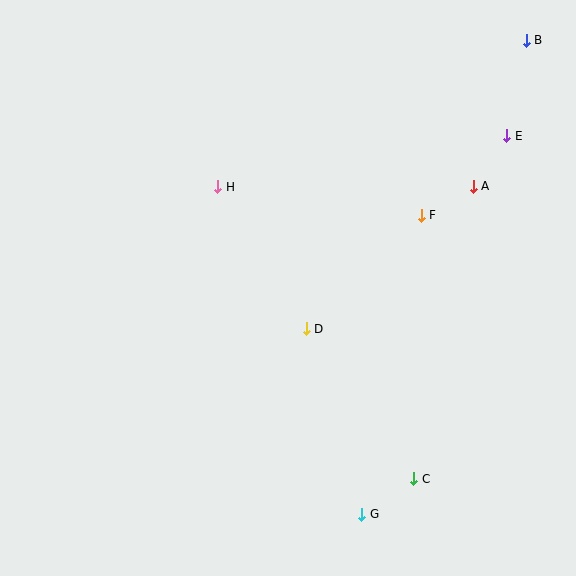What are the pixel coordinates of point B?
Point B is at (526, 40).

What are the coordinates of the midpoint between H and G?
The midpoint between H and G is at (290, 351).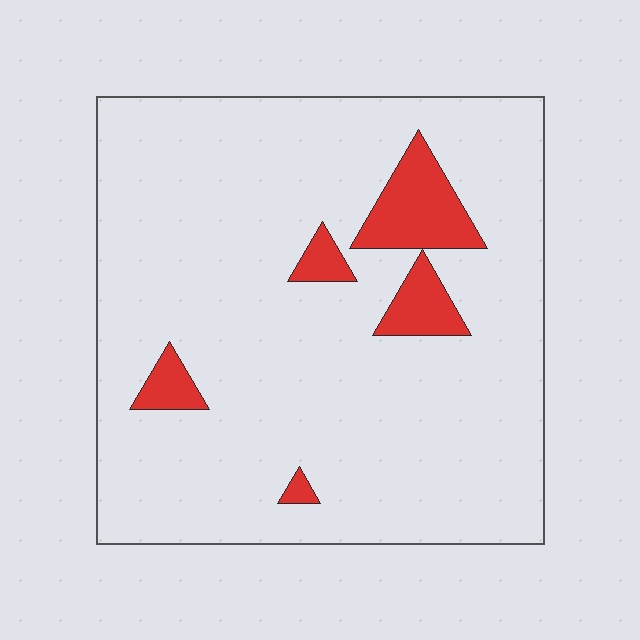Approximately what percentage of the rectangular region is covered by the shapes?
Approximately 10%.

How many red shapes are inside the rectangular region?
5.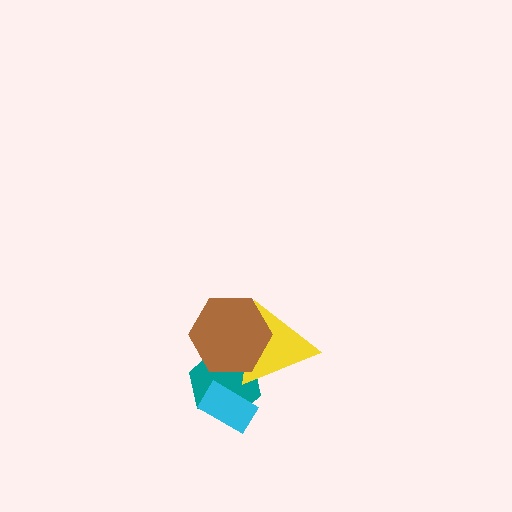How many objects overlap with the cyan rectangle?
1 object overlaps with the cyan rectangle.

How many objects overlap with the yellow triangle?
2 objects overlap with the yellow triangle.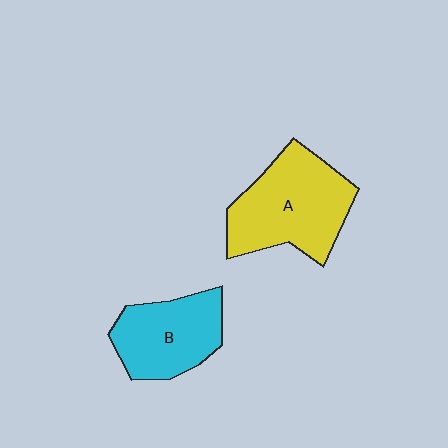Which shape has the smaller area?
Shape B (cyan).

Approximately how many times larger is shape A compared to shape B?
Approximately 1.3 times.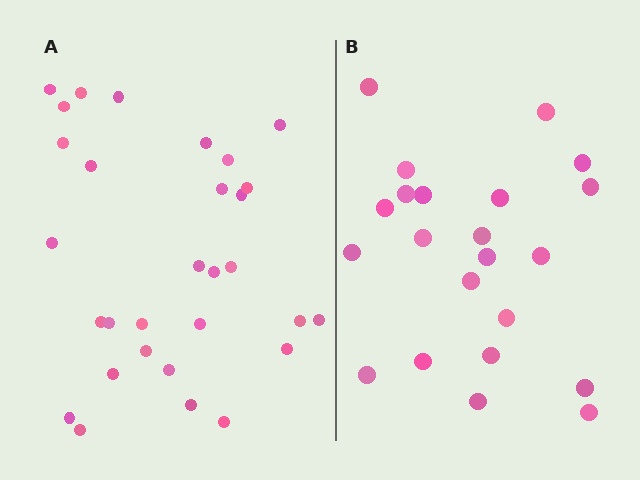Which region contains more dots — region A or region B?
Region A (the left region) has more dots.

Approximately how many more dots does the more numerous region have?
Region A has roughly 8 or so more dots than region B.